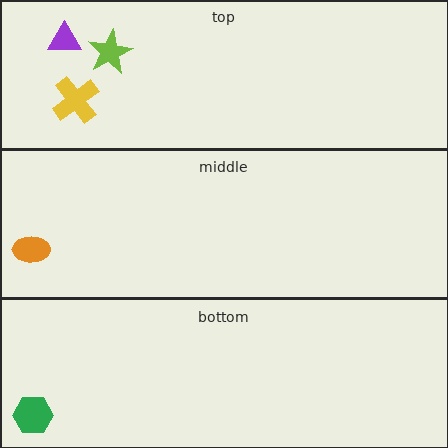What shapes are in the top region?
The yellow cross, the lime star, the purple triangle.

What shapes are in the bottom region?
The green hexagon.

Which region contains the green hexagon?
The bottom region.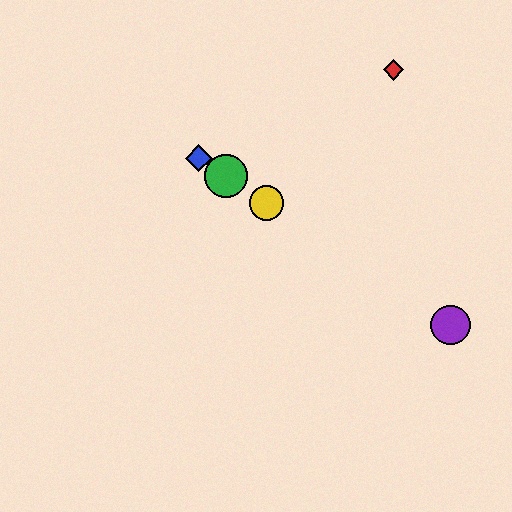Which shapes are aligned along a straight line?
The blue diamond, the green circle, the yellow circle, the purple circle are aligned along a straight line.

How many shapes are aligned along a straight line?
4 shapes (the blue diamond, the green circle, the yellow circle, the purple circle) are aligned along a straight line.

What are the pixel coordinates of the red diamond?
The red diamond is at (393, 70).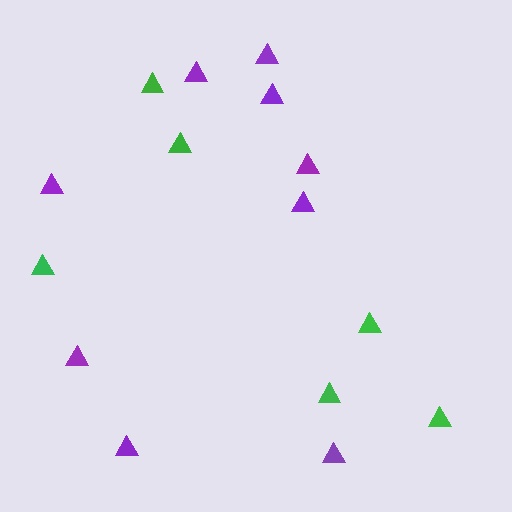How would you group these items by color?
There are 2 groups: one group of green triangles (6) and one group of purple triangles (9).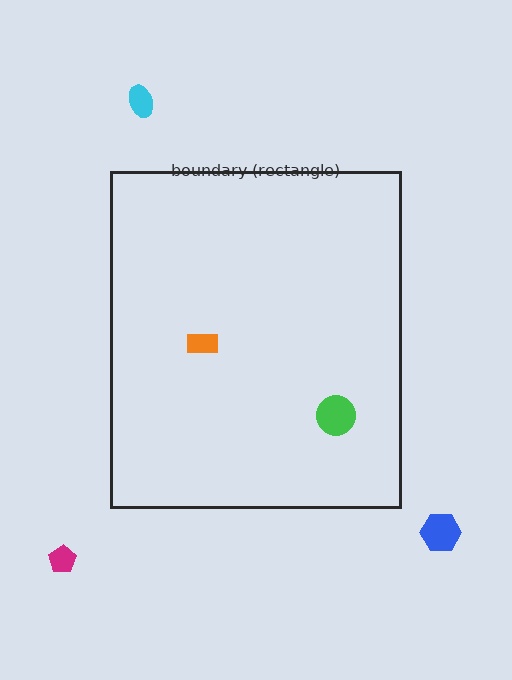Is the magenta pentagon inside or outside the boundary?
Outside.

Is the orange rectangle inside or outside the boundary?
Inside.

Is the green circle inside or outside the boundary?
Inside.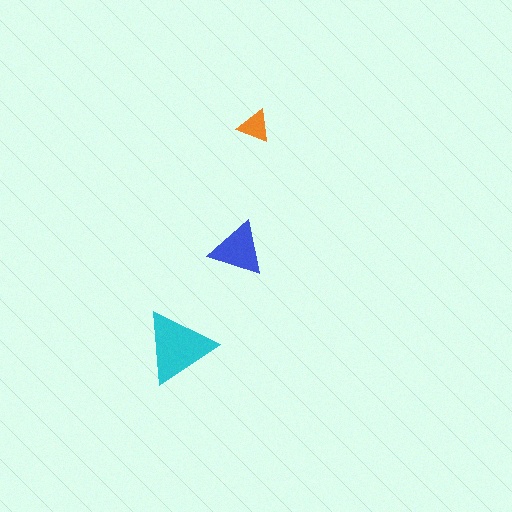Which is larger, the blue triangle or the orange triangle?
The blue one.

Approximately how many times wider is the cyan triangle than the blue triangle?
About 1.5 times wider.